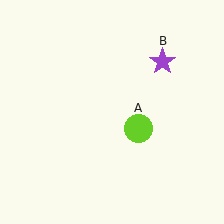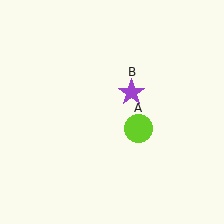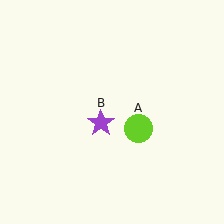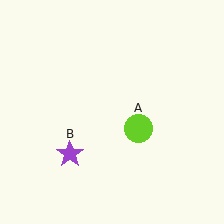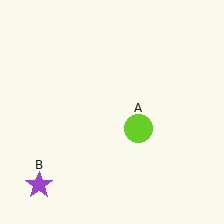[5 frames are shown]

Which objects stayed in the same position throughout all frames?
Lime circle (object A) remained stationary.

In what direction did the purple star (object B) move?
The purple star (object B) moved down and to the left.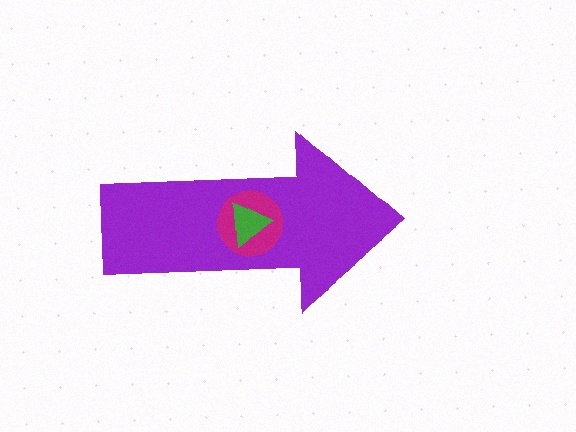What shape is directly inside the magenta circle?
The green triangle.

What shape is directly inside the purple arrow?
The magenta circle.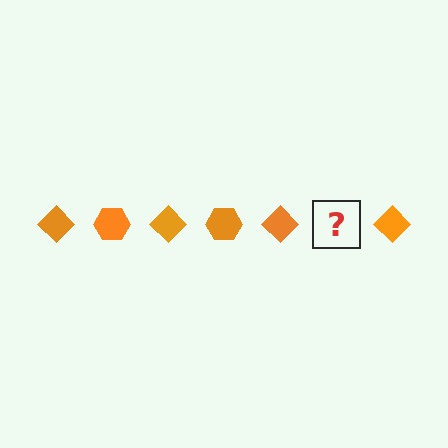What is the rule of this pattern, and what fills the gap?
The rule is that the pattern cycles through diamond, hexagon shapes in orange. The gap should be filled with an orange hexagon.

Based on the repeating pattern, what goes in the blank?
The blank should be an orange hexagon.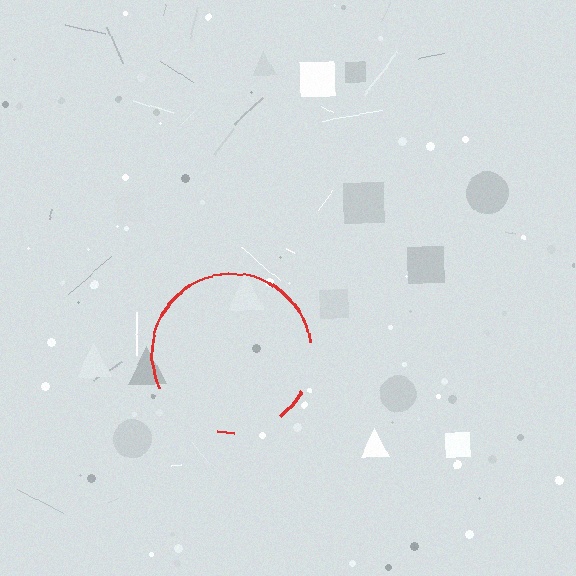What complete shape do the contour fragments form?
The contour fragments form a circle.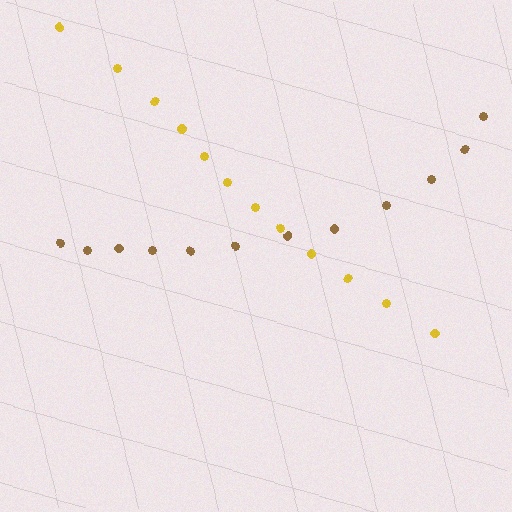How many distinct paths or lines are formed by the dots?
There are 2 distinct paths.